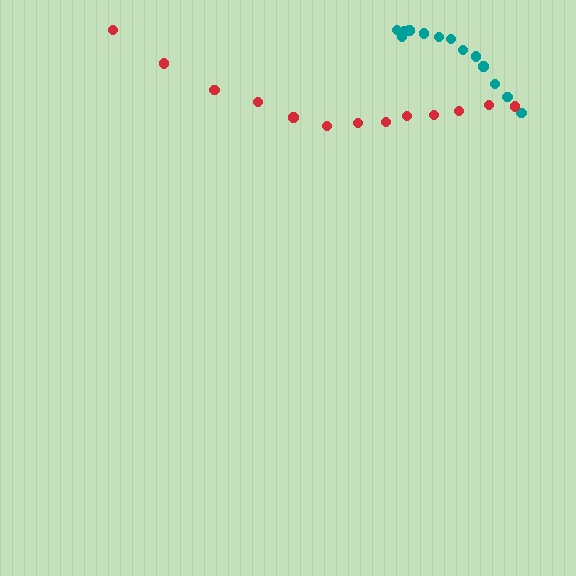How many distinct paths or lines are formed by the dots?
There are 2 distinct paths.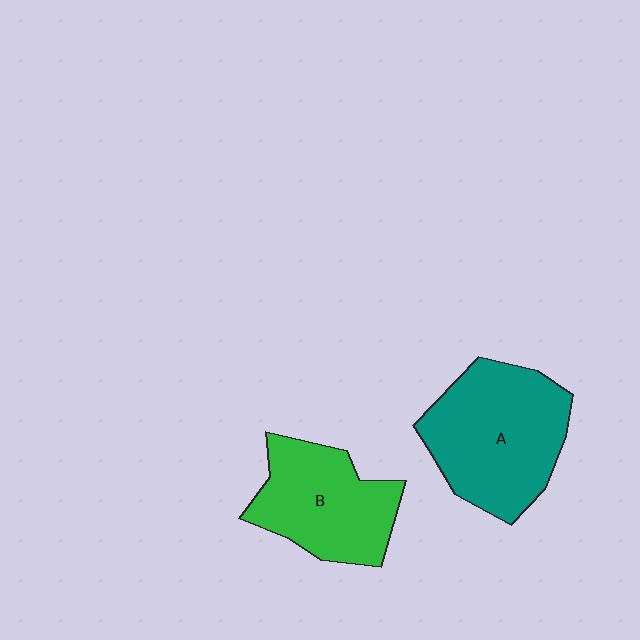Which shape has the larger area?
Shape A (teal).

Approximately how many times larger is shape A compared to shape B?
Approximately 1.3 times.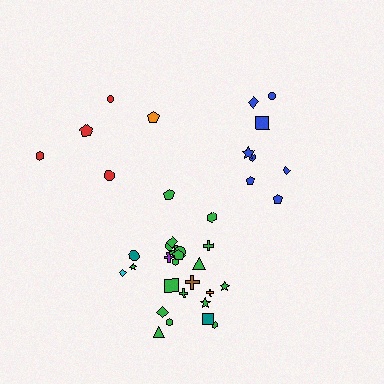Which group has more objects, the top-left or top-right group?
The top-right group.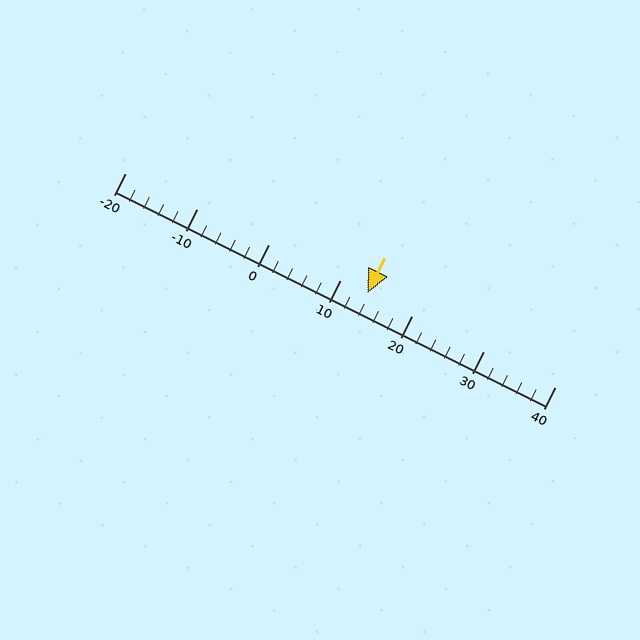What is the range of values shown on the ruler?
The ruler shows values from -20 to 40.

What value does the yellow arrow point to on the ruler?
The yellow arrow points to approximately 14.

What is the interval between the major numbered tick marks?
The major tick marks are spaced 10 units apart.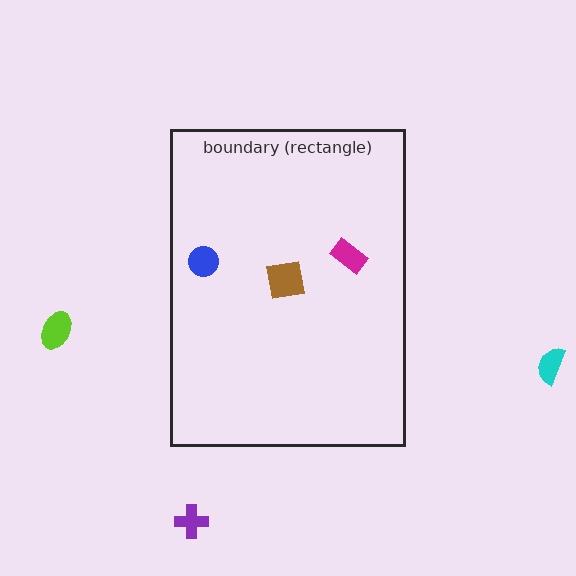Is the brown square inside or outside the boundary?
Inside.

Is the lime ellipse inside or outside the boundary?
Outside.